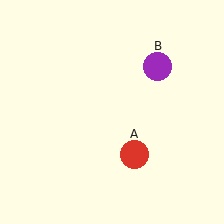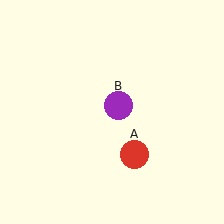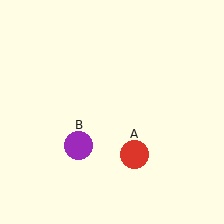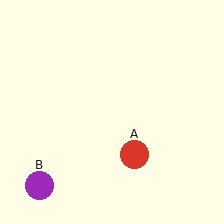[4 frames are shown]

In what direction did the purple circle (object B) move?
The purple circle (object B) moved down and to the left.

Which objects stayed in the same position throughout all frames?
Red circle (object A) remained stationary.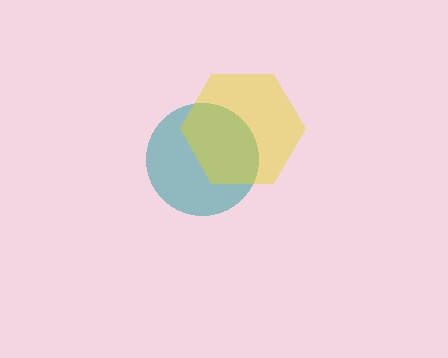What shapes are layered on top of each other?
The layered shapes are: a teal circle, a yellow hexagon.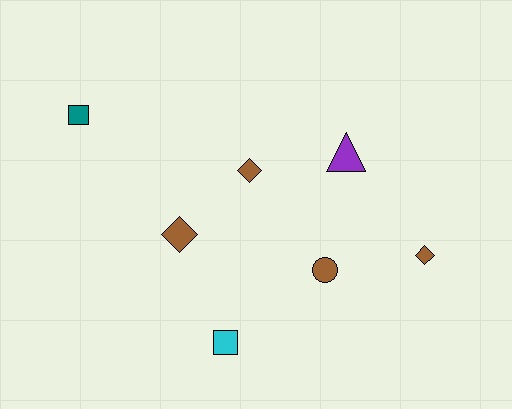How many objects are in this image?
There are 7 objects.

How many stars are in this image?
There are no stars.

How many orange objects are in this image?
There are no orange objects.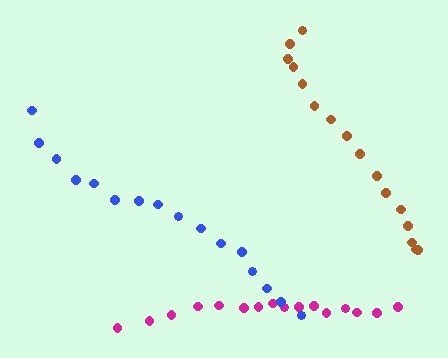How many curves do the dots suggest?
There are 3 distinct paths.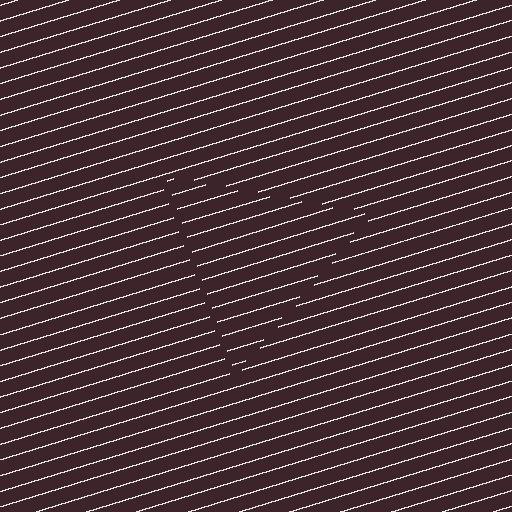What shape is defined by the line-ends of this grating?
An illusory triangle. The interior of the shape contains the same grating, shifted by half a period — the contour is defined by the phase discontinuity where line-ends from the inner and outer gratings abut.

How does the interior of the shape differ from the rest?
The interior of the shape contains the same grating, shifted by half a period — the contour is defined by the phase discontinuity where line-ends from the inner and outer gratings abut.